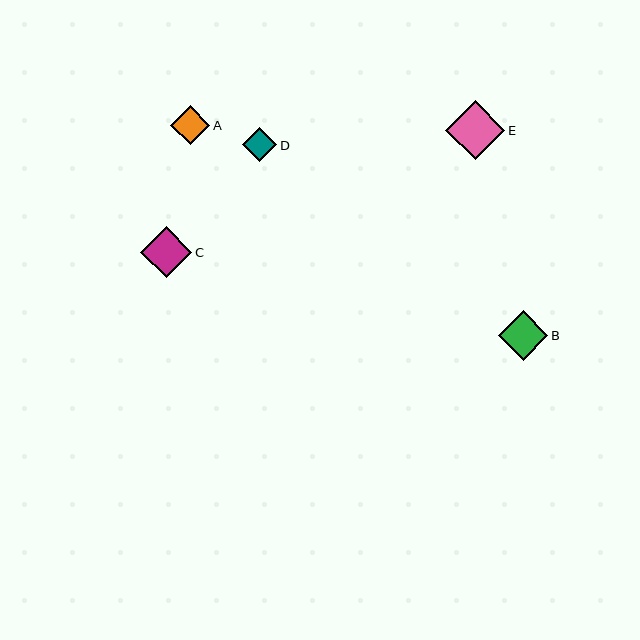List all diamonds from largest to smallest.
From largest to smallest: E, C, B, A, D.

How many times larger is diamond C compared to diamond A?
Diamond C is approximately 1.3 times the size of diamond A.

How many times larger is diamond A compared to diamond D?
Diamond A is approximately 1.2 times the size of diamond D.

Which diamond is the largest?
Diamond E is the largest with a size of approximately 59 pixels.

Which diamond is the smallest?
Diamond D is the smallest with a size of approximately 34 pixels.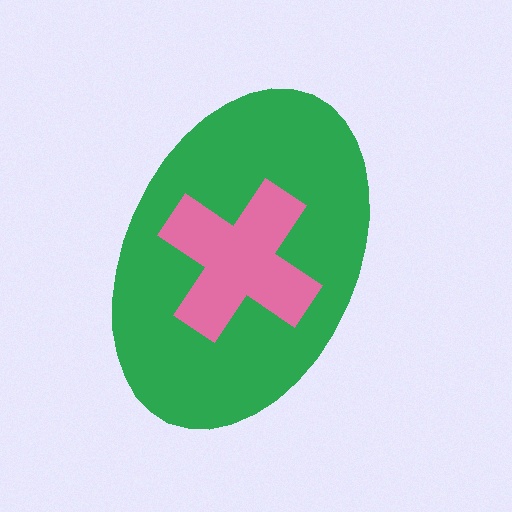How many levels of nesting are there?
2.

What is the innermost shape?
The pink cross.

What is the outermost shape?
The green ellipse.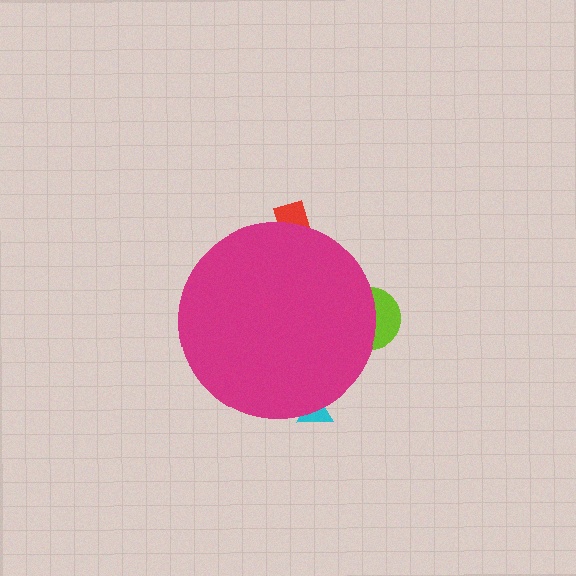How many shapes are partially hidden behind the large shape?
3 shapes are partially hidden.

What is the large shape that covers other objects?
A magenta circle.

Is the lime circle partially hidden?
Yes, the lime circle is partially hidden behind the magenta circle.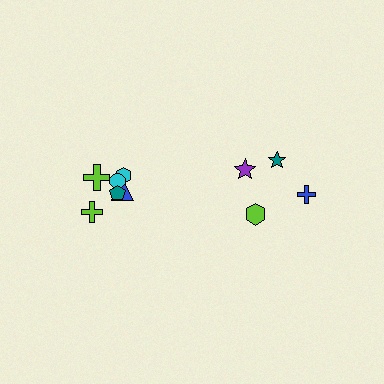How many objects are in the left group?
There are 6 objects.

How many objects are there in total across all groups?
There are 10 objects.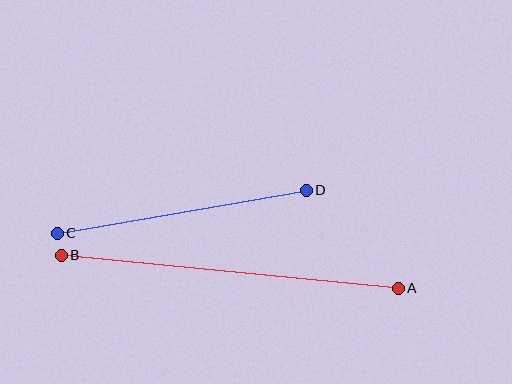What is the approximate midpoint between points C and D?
The midpoint is at approximately (182, 212) pixels.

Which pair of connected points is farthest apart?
Points A and B are farthest apart.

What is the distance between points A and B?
The distance is approximately 339 pixels.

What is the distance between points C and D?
The distance is approximately 253 pixels.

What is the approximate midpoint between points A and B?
The midpoint is at approximately (230, 272) pixels.